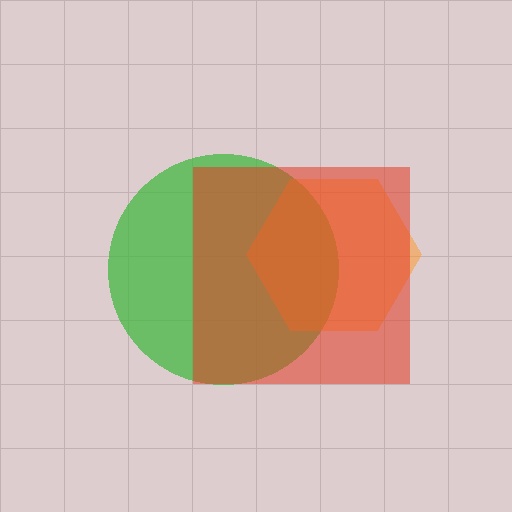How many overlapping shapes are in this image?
There are 3 overlapping shapes in the image.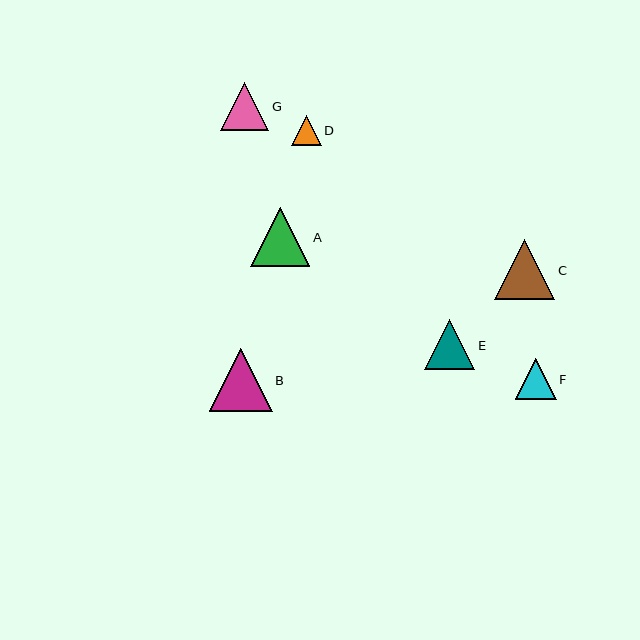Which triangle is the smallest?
Triangle D is the smallest with a size of approximately 30 pixels.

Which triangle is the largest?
Triangle B is the largest with a size of approximately 63 pixels.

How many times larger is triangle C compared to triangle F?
Triangle C is approximately 1.5 times the size of triangle F.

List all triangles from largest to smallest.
From largest to smallest: B, C, A, E, G, F, D.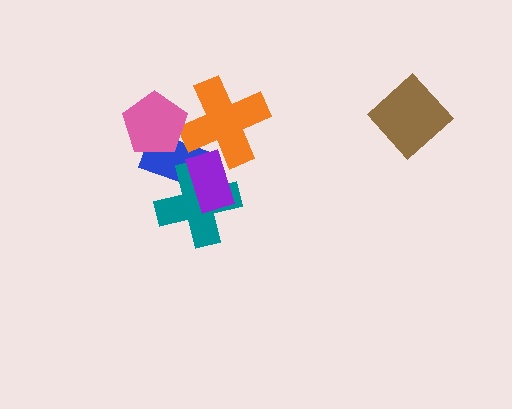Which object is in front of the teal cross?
The purple rectangle is in front of the teal cross.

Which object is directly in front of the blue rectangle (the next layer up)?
The teal cross is directly in front of the blue rectangle.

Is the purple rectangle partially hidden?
No, no other shape covers it.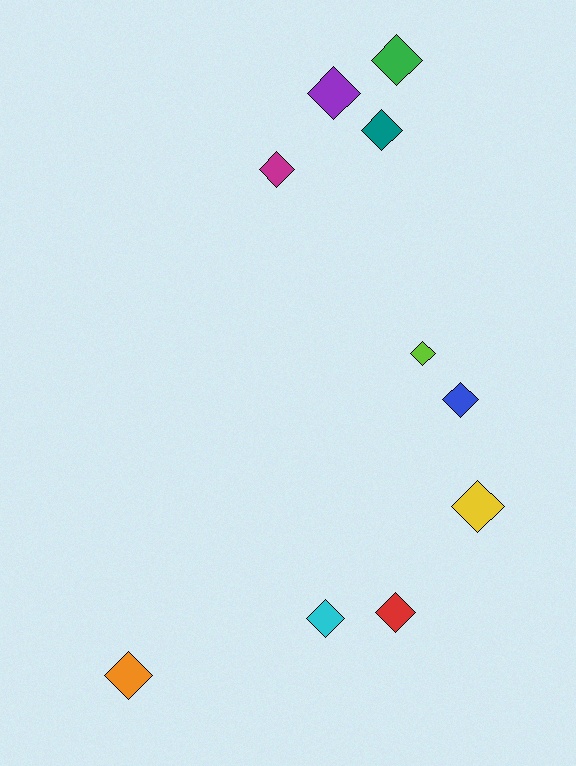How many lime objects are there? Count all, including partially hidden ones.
There is 1 lime object.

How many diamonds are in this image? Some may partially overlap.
There are 10 diamonds.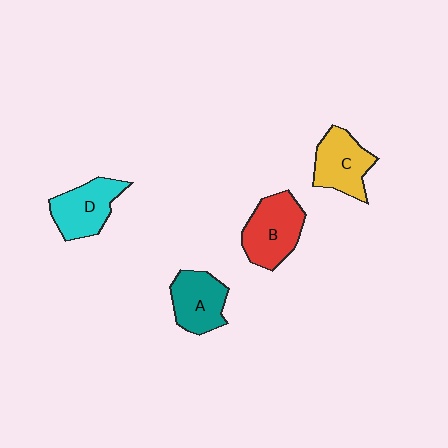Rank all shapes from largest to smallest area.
From largest to smallest: B (red), D (cyan), C (yellow), A (teal).